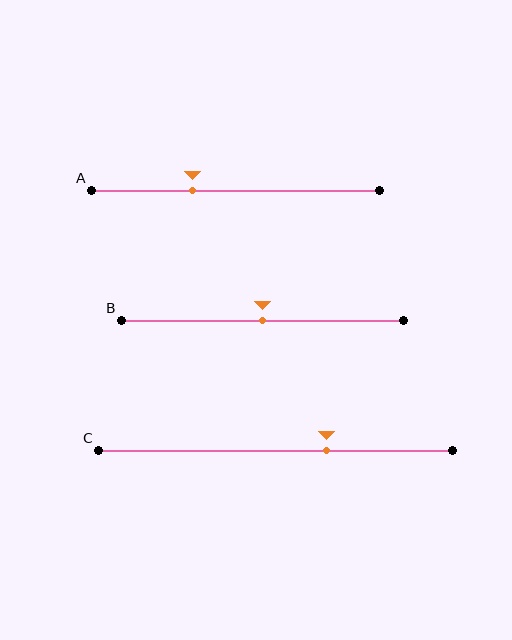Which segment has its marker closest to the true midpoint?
Segment B has its marker closest to the true midpoint.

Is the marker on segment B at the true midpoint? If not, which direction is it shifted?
Yes, the marker on segment B is at the true midpoint.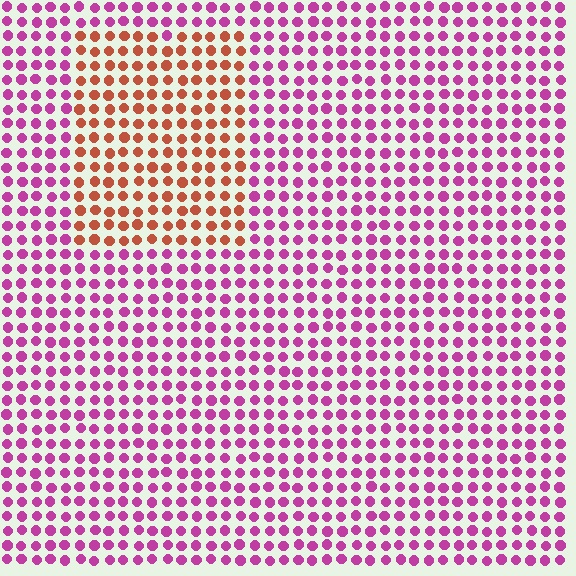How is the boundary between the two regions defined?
The boundary is defined purely by a slight shift in hue (about 57 degrees). Spacing, size, and orientation are identical on both sides.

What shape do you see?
I see a rectangle.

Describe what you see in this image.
The image is filled with small magenta elements in a uniform arrangement. A rectangle-shaped region is visible where the elements are tinted to a slightly different hue, forming a subtle color boundary.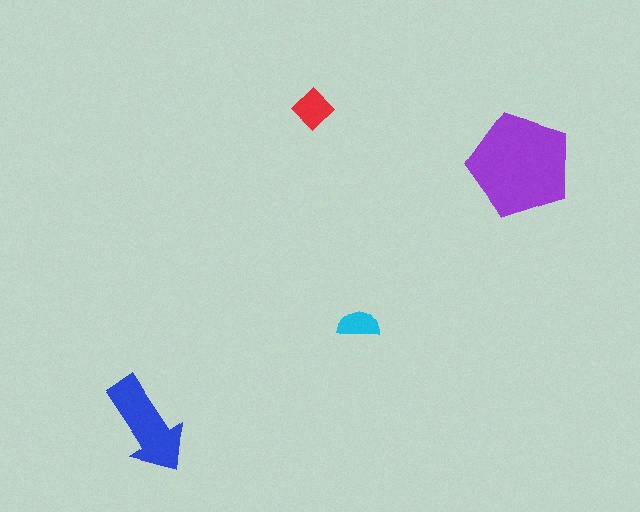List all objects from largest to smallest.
The purple pentagon, the blue arrow, the red diamond, the cyan semicircle.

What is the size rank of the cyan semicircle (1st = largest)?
4th.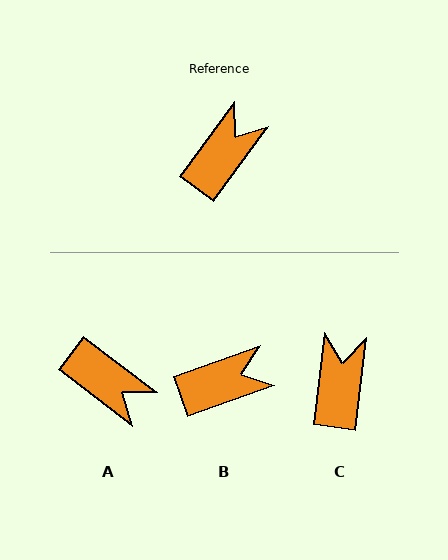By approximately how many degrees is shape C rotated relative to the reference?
Approximately 29 degrees counter-clockwise.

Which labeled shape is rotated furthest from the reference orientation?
A, about 91 degrees away.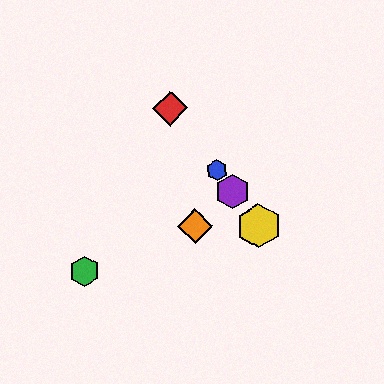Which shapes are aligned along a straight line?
The red diamond, the blue hexagon, the yellow hexagon, the purple hexagon are aligned along a straight line.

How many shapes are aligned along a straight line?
4 shapes (the red diamond, the blue hexagon, the yellow hexagon, the purple hexagon) are aligned along a straight line.